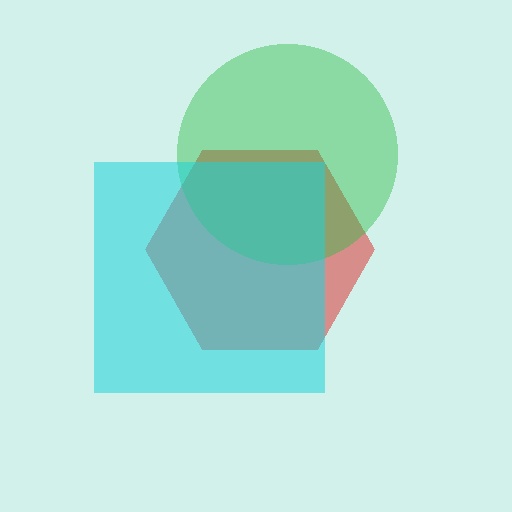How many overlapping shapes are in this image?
There are 3 overlapping shapes in the image.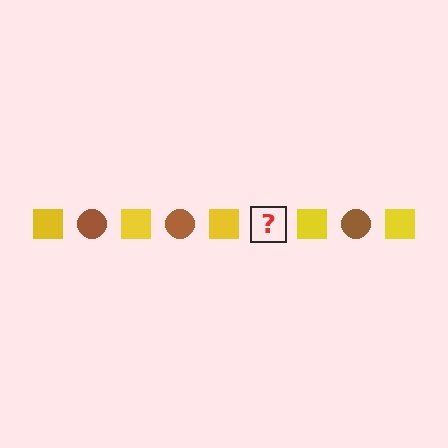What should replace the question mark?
The question mark should be replaced with a brown circle.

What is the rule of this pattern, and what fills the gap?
The rule is that the pattern alternates between yellow square and brown circle. The gap should be filled with a brown circle.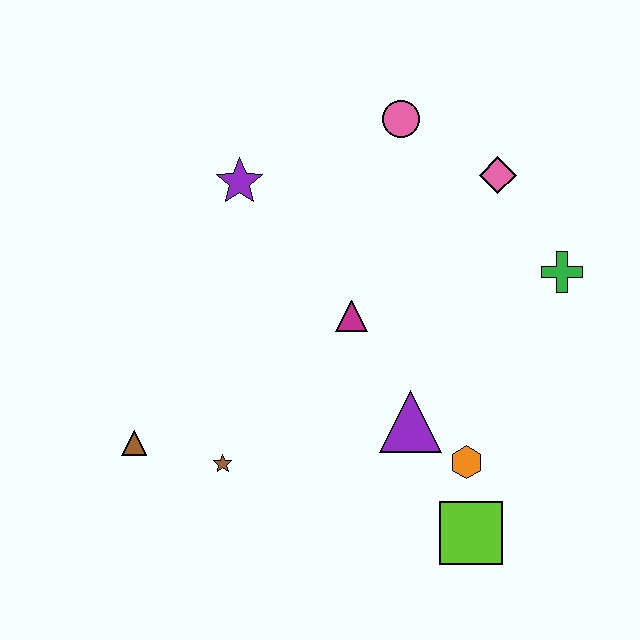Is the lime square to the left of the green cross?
Yes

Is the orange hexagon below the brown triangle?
Yes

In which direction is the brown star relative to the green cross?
The brown star is to the left of the green cross.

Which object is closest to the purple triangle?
The orange hexagon is closest to the purple triangle.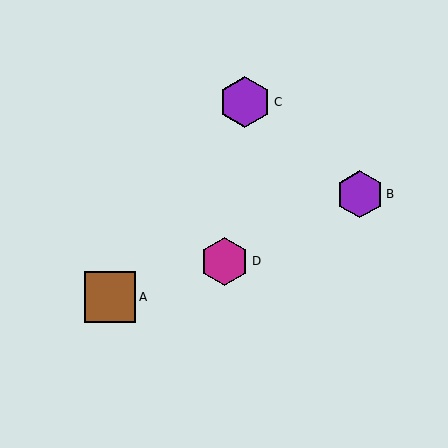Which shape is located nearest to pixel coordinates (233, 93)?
The purple hexagon (labeled C) at (245, 102) is nearest to that location.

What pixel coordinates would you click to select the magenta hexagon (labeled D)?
Click at (225, 261) to select the magenta hexagon D.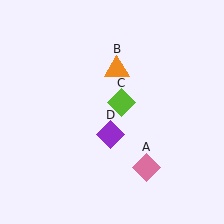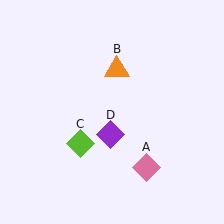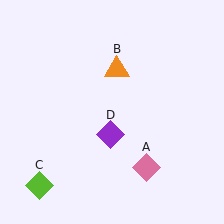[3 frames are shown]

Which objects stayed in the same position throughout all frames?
Pink diamond (object A) and orange triangle (object B) and purple diamond (object D) remained stationary.